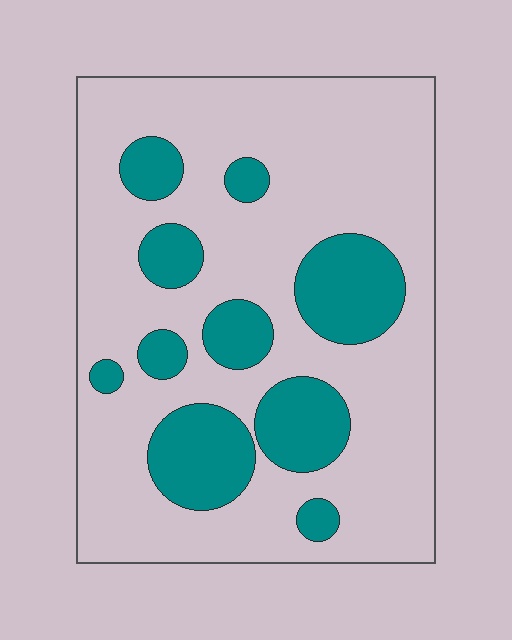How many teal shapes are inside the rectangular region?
10.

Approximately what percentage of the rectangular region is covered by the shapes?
Approximately 25%.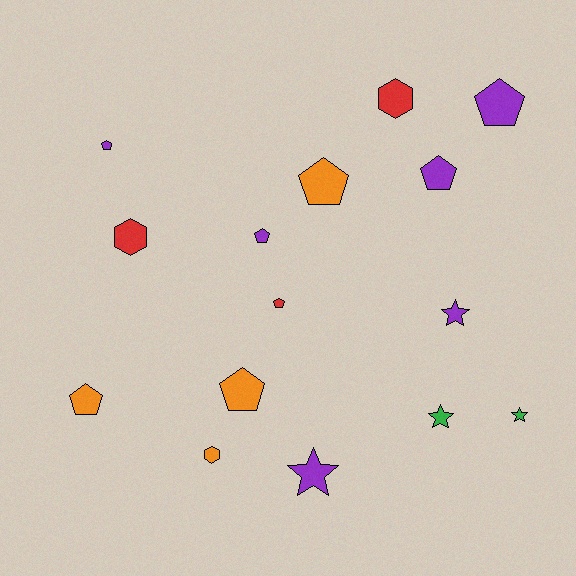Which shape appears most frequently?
Pentagon, with 8 objects.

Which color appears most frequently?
Purple, with 6 objects.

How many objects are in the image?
There are 15 objects.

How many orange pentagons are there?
There are 3 orange pentagons.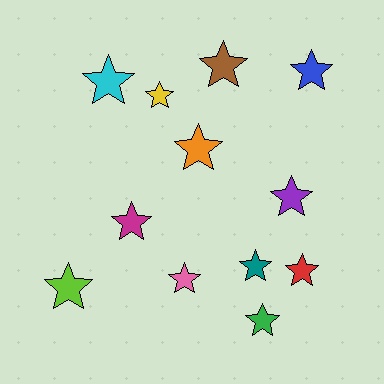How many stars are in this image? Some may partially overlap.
There are 12 stars.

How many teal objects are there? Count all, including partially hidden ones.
There is 1 teal object.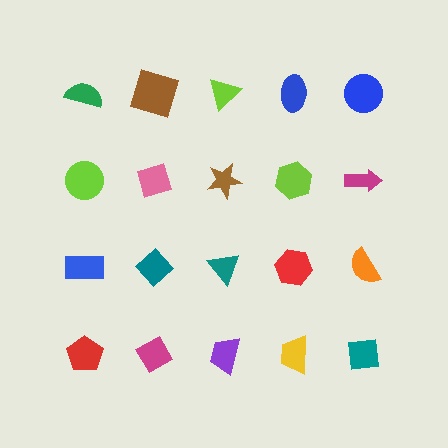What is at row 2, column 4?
A lime hexagon.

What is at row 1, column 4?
A blue ellipse.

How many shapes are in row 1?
5 shapes.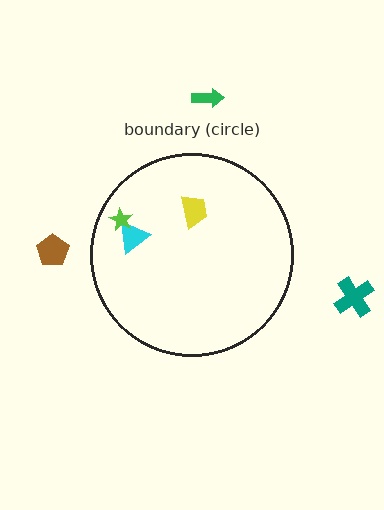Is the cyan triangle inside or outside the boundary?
Inside.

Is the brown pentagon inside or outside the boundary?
Outside.